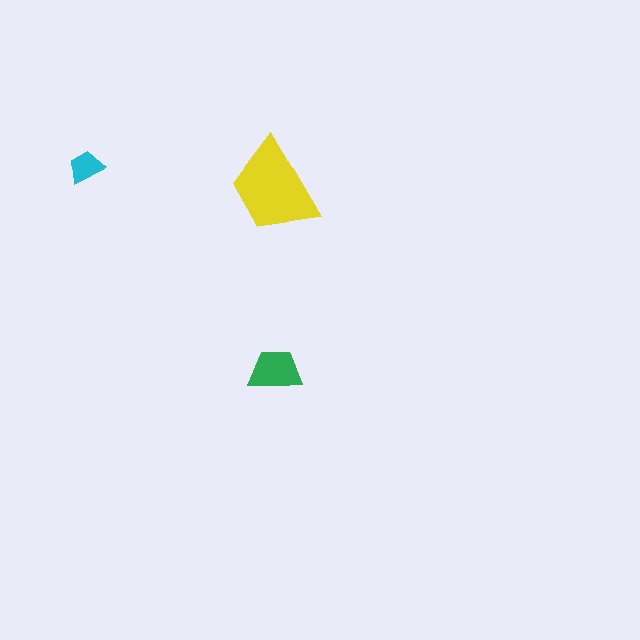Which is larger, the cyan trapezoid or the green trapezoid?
The green one.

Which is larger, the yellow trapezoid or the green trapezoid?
The yellow one.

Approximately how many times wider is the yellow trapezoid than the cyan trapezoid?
About 2.5 times wider.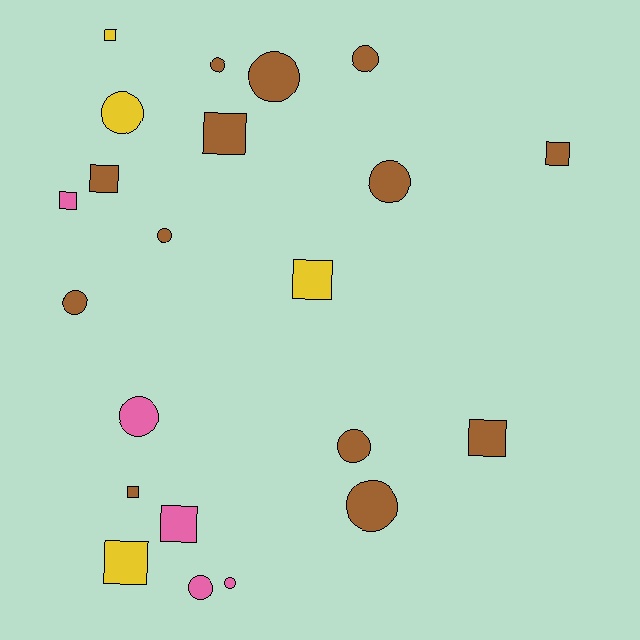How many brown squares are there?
There are 5 brown squares.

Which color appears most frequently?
Brown, with 13 objects.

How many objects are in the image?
There are 22 objects.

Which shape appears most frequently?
Circle, with 12 objects.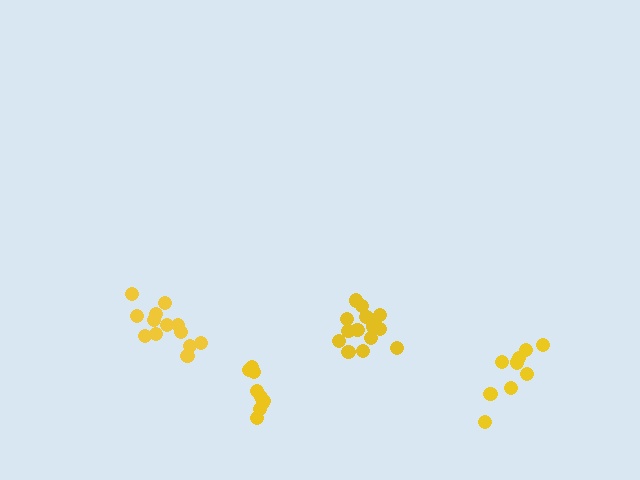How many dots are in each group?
Group 1: 13 dots, Group 2: 9 dots, Group 3: 9 dots, Group 4: 14 dots (45 total).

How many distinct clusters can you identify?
There are 4 distinct clusters.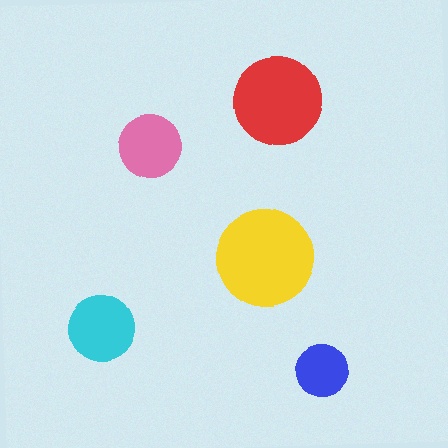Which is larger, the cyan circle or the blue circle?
The cyan one.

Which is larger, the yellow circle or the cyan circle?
The yellow one.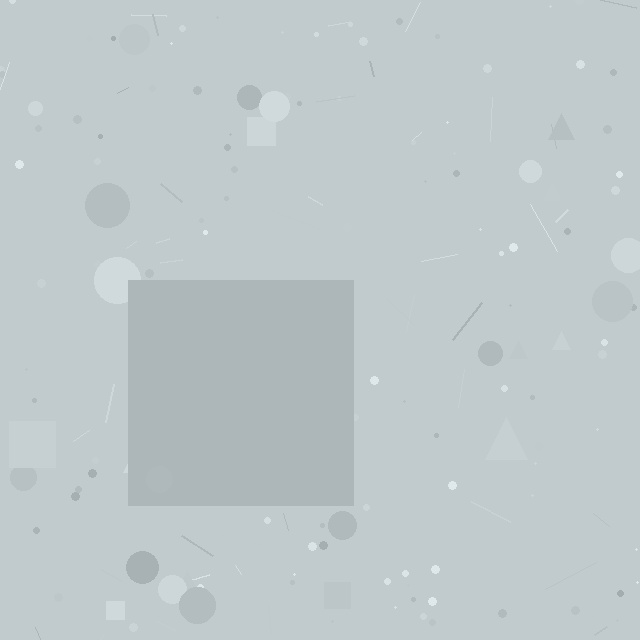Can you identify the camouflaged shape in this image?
The camouflaged shape is a square.